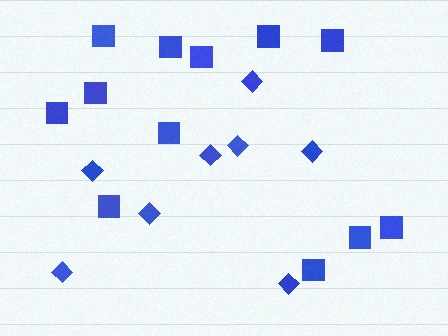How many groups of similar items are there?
There are 2 groups: one group of diamonds (8) and one group of squares (12).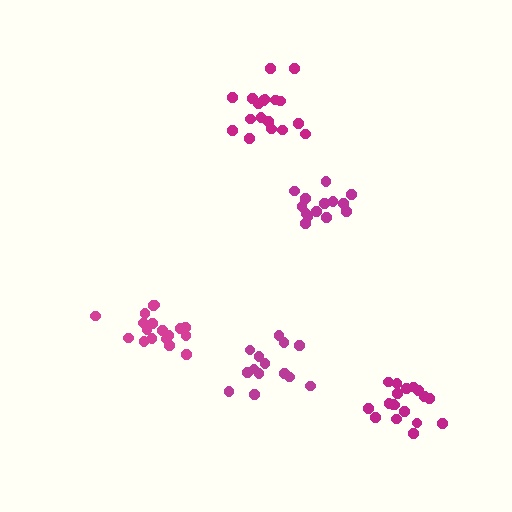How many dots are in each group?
Group 1: 18 dots, Group 2: 19 dots, Group 3: 18 dots, Group 4: 14 dots, Group 5: 14 dots (83 total).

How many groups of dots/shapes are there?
There are 5 groups.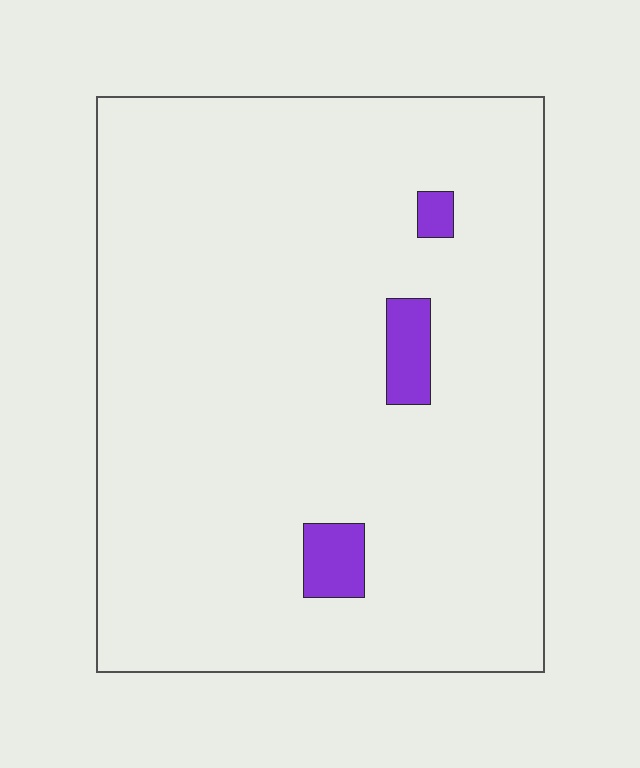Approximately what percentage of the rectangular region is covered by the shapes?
Approximately 5%.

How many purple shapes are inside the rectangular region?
3.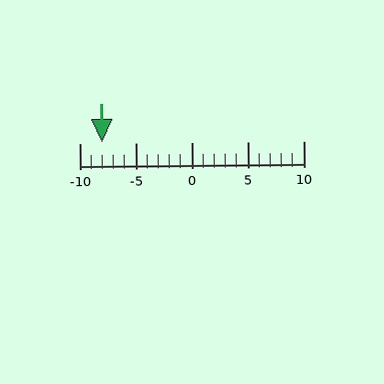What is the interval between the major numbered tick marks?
The major tick marks are spaced 5 units apart.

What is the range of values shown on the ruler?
The ruler shows values from -10 to 10.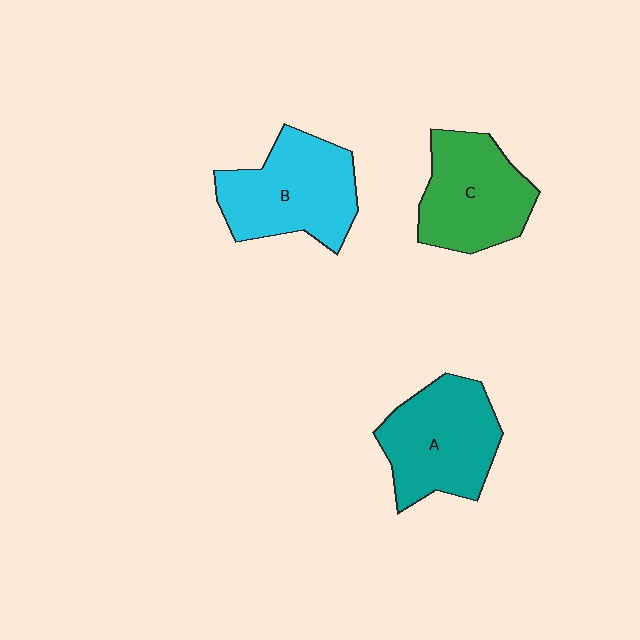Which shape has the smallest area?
Shape C (green).